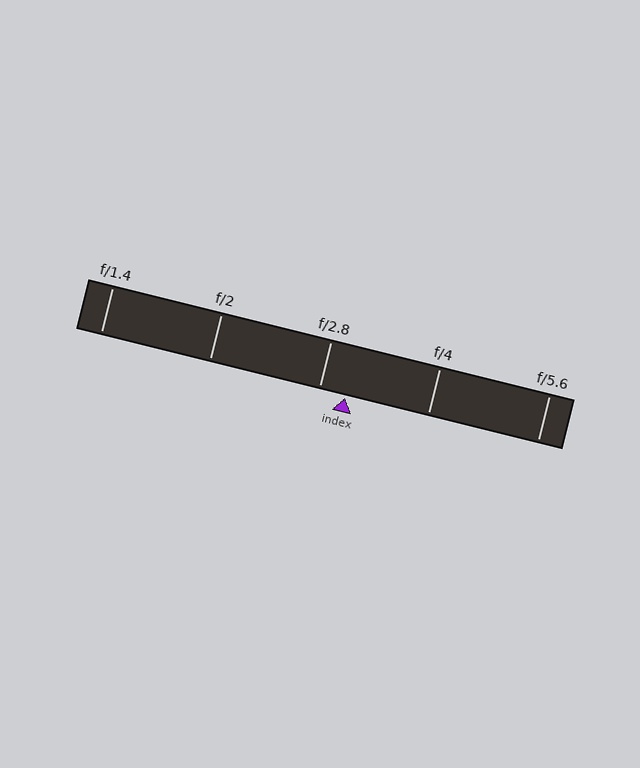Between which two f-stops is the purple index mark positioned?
The index mark is between f/2.8 and f/4.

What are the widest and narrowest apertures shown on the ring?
The widest aperture shown is f/1.4 and the narrowest is f/5.6.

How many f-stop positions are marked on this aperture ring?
There are 5 f-stop positions marked.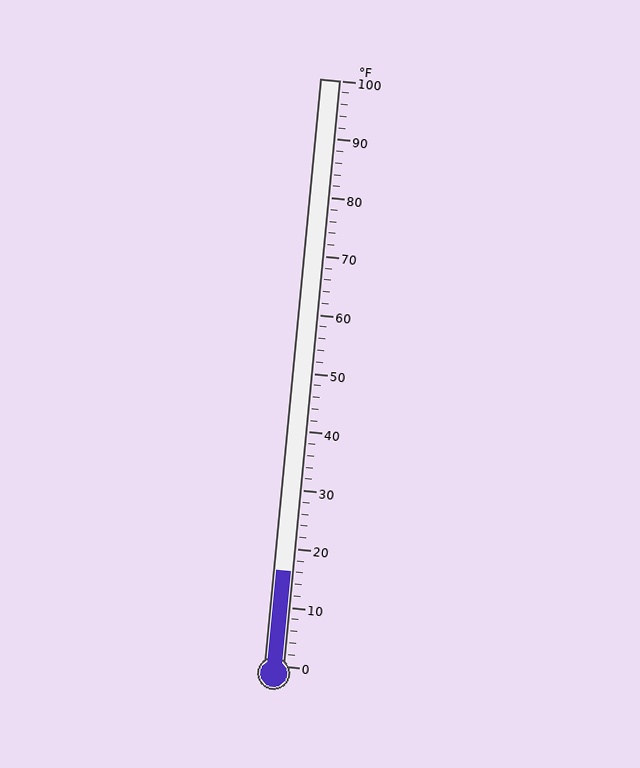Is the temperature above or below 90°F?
The temperature is below 90°F.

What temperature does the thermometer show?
The thermometer shows approximately 16°F.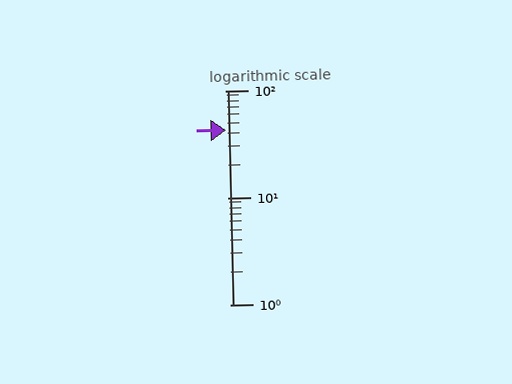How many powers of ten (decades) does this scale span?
The scale spans 2 decades, from 1 to 100.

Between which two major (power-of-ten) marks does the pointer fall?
The pointer is between 10 and 100.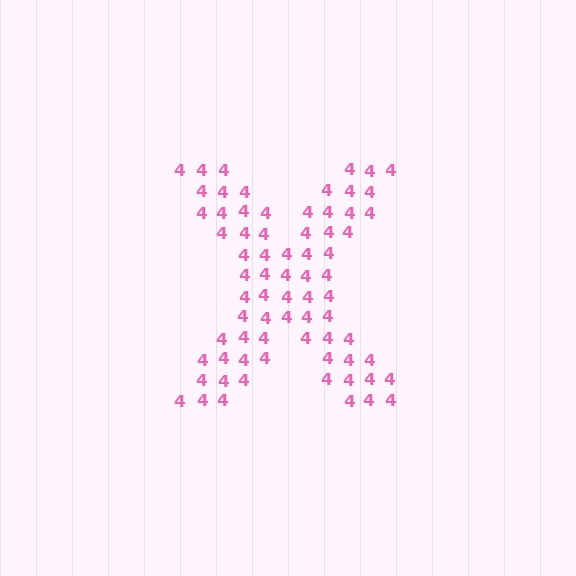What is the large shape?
The large shape is the letter X.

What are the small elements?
The small elements are digit 4's.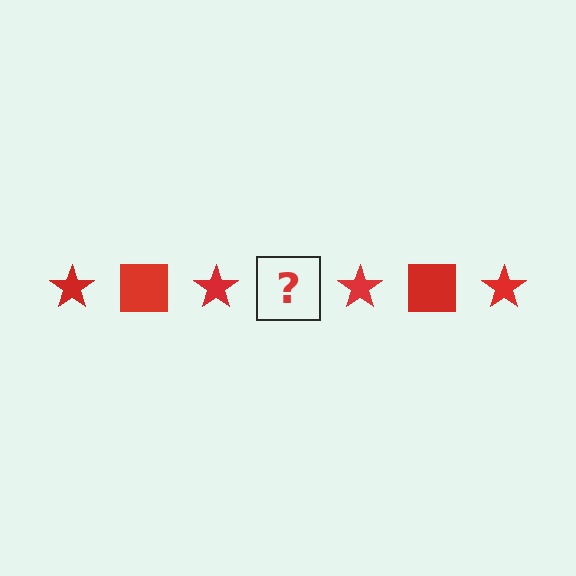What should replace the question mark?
The question mark should be replaced with a red square.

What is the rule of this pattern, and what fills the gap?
The rule is that the pattern cycles through star, square shapes in red. The gap should be filled with a red square.